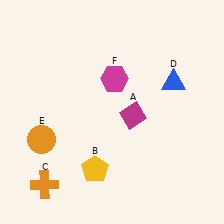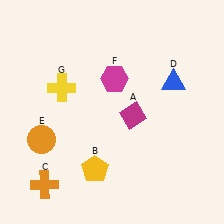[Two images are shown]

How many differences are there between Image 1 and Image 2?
There is 1 difference between the two images.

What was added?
A yellow cross (G) was added in Image 2.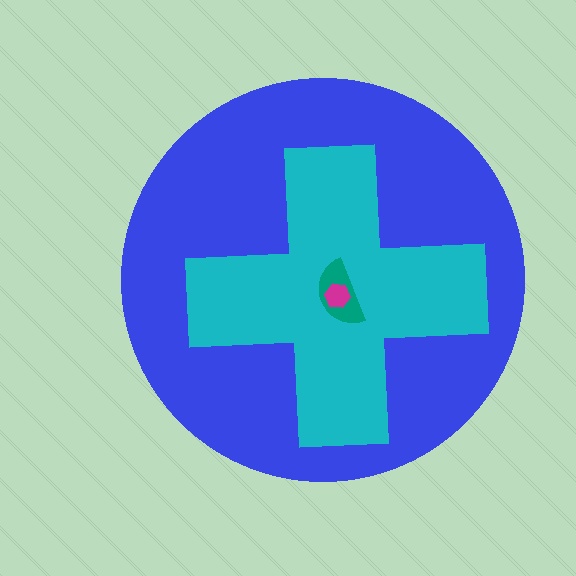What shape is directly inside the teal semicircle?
The magenta hexagon.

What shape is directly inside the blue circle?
The cyan cross.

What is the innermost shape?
The magenta hexagon.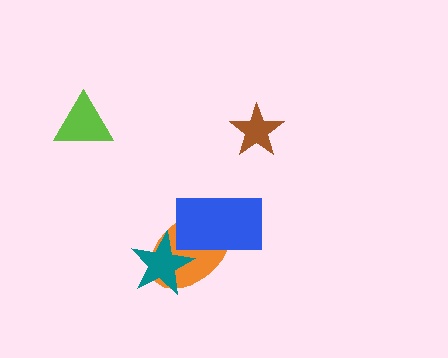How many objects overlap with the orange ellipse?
2 objects overlap with the orange ellipse.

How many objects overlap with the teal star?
1 object overlaps with the teal star.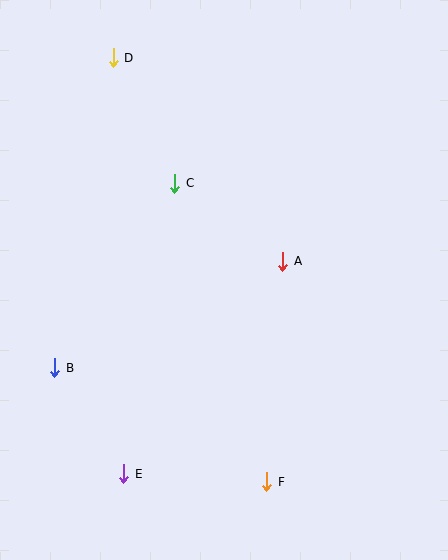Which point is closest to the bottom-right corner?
Point F is closest to the bottom-right corner.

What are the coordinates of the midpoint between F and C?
The midpoint between F and C is at (221, 332).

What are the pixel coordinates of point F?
Point F is at (267, 482).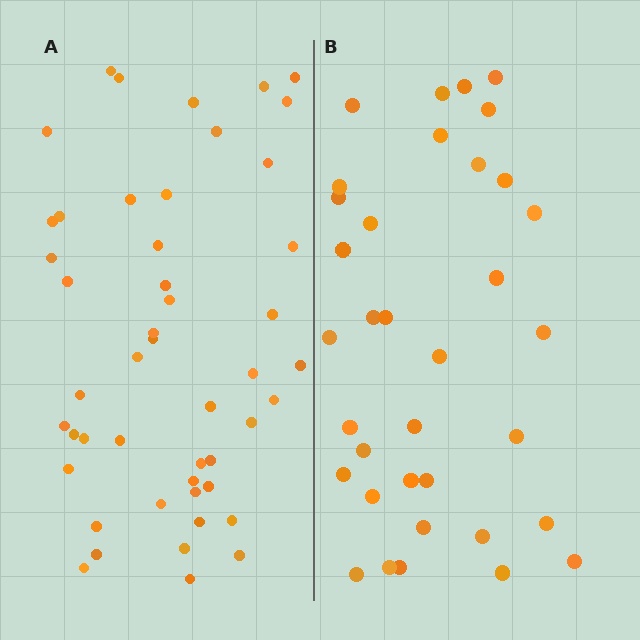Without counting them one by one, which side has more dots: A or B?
Region A (the left region) has more dots.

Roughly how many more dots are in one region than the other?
Region A has approximately 15 more dots than region B.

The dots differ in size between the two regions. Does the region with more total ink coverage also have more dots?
No. Region B has more total ink coverage because its dots are larger, but region A actually contains more individual dots. Total area can be misleading — the number of items is what matters here.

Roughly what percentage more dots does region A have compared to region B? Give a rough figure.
About 35% more.